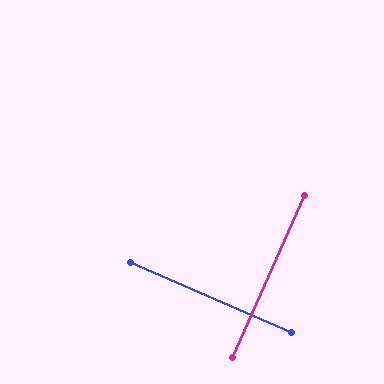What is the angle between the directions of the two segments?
Approximately 90 degrees.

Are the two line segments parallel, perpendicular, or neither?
Perpendicular — they meet at approximately 90°.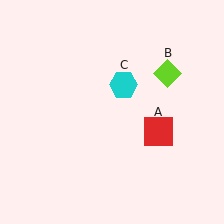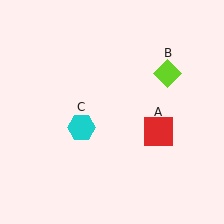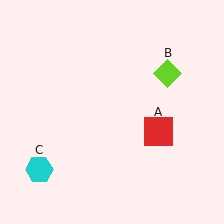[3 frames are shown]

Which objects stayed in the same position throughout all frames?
Red square (object A) and lime diamond (object B) remained stationary.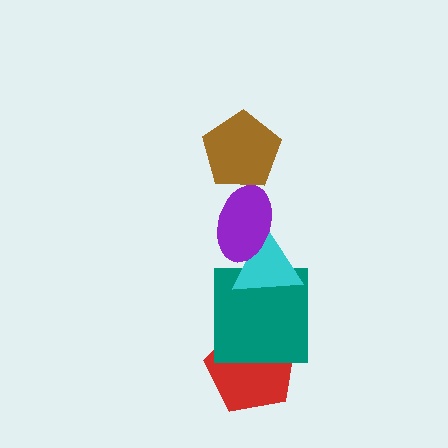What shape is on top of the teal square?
The cyan triangle is on top of the teal square.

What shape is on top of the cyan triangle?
The purple ellipse is on top of the cyan triangle.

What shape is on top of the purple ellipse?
The brown pentagon is on top of the purple ellipse.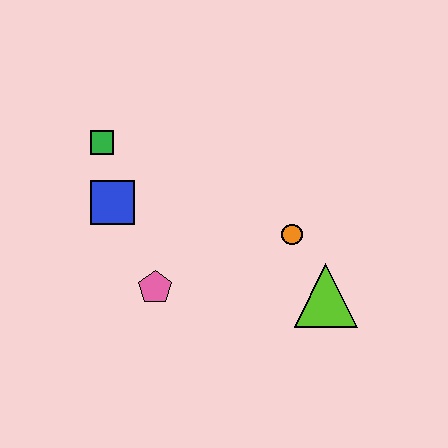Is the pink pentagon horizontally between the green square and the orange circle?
Yes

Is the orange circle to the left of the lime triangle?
Yes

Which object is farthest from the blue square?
The lime triangle is farthest from the blue square.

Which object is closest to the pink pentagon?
The blue square is closest to the pink pentagon.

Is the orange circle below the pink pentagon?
No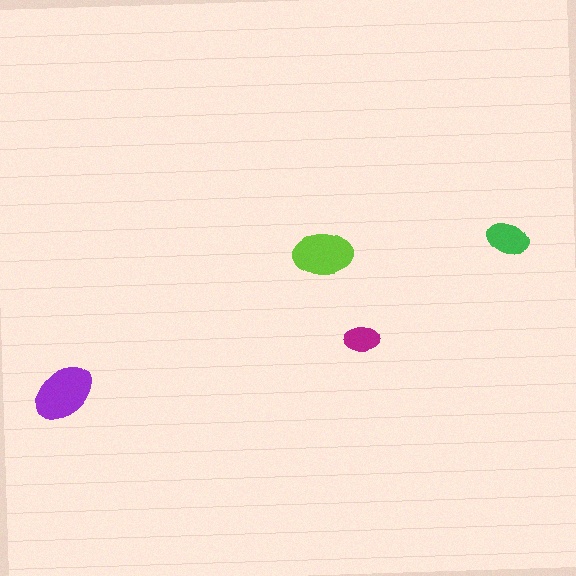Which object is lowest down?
The purple ellipse is bottommost.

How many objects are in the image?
There are 4 objects in the image.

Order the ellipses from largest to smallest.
the purple one, the lime one, the green one, the magenta one.